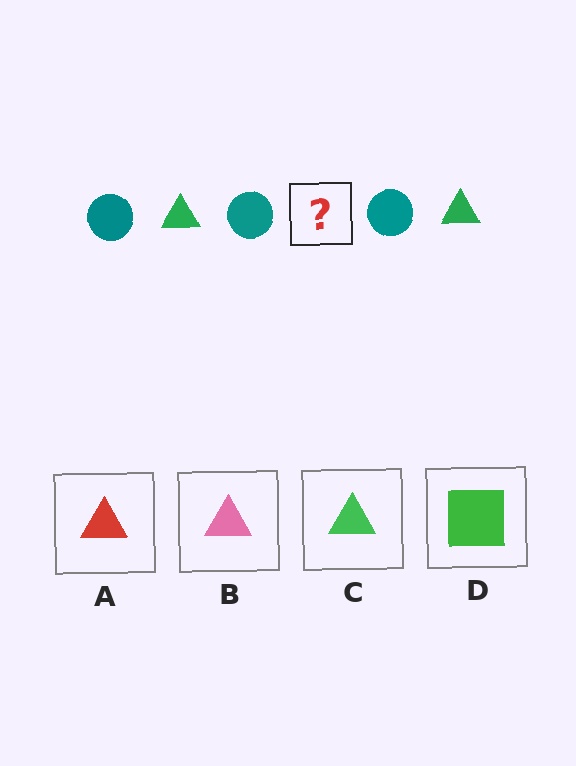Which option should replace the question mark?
Option C.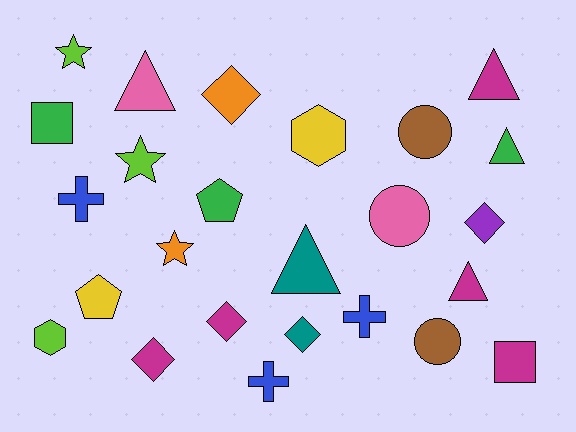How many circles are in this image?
There are 3 circles.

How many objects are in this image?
There are 25 objects.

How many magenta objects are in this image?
There are 5 magenta objects.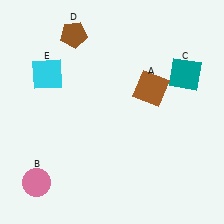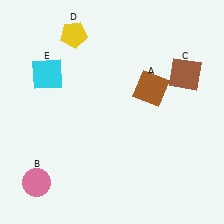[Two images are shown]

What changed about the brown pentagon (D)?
In Image 1, D is brown. In Image 2, it changed to yellow.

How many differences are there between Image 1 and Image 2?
There are 2 differences between the two images.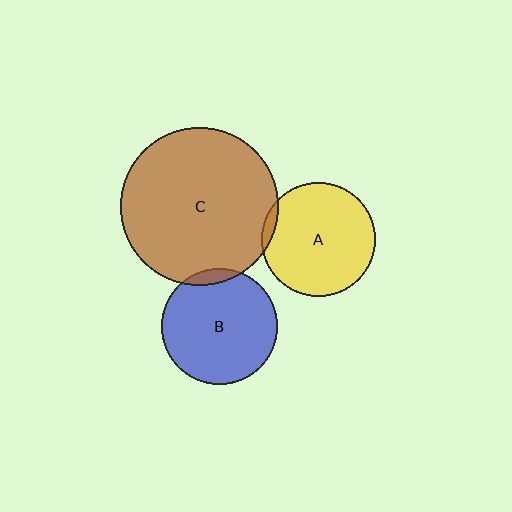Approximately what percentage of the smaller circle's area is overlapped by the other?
Approximately 5%.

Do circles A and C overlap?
Yes.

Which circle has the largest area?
Circle C (brown).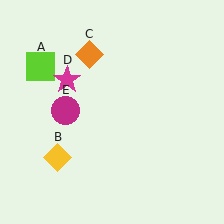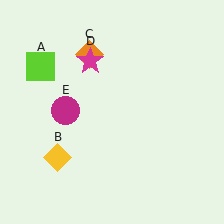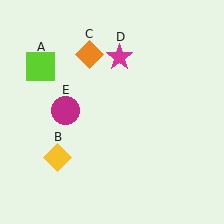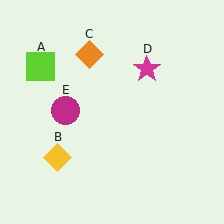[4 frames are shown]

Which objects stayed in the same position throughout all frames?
Lime square (object A) and yellow diamond (object B) and orange diamond (object C) and magenta circle (object E) remained stationary.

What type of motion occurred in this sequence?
The magenta star (object D) rotated clockwise around the center of the scene.